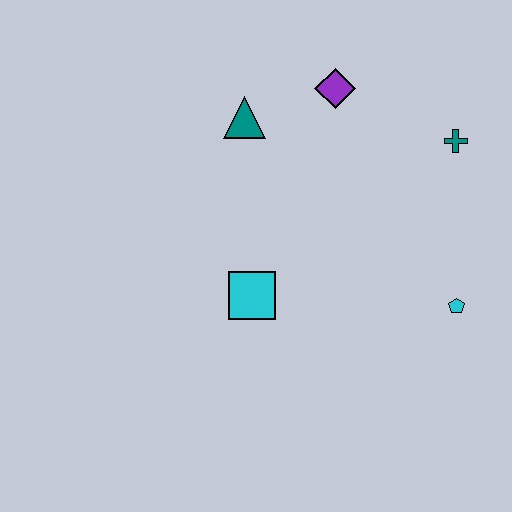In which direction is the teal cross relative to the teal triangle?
The teal cross is to the right of the teal triangle.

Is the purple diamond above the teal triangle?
Yes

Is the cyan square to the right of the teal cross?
No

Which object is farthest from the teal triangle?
The cyan pentagon is farthest from the teal triangle.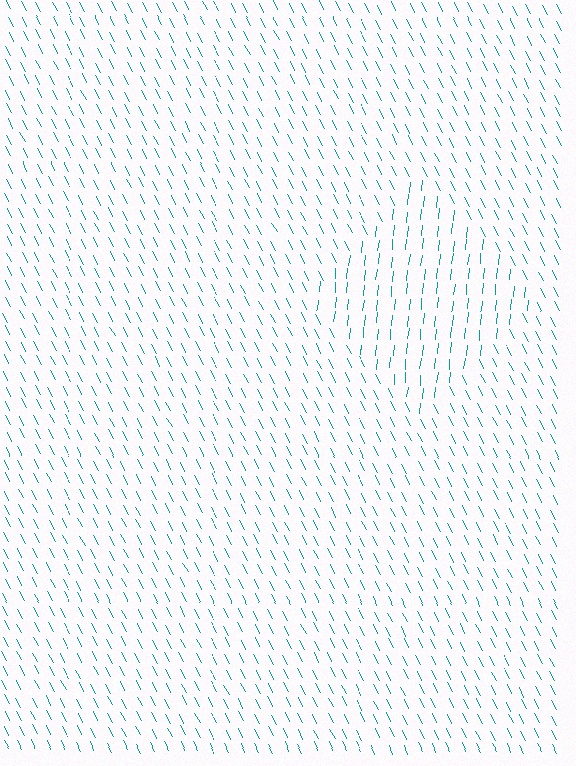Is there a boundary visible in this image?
Yes, there is a texture boundary formed by a change in line orientation.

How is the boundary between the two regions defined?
The boundary is defined purely by a change in line orientation (approximately 33 degrees difference). All lines are the same color and thickness.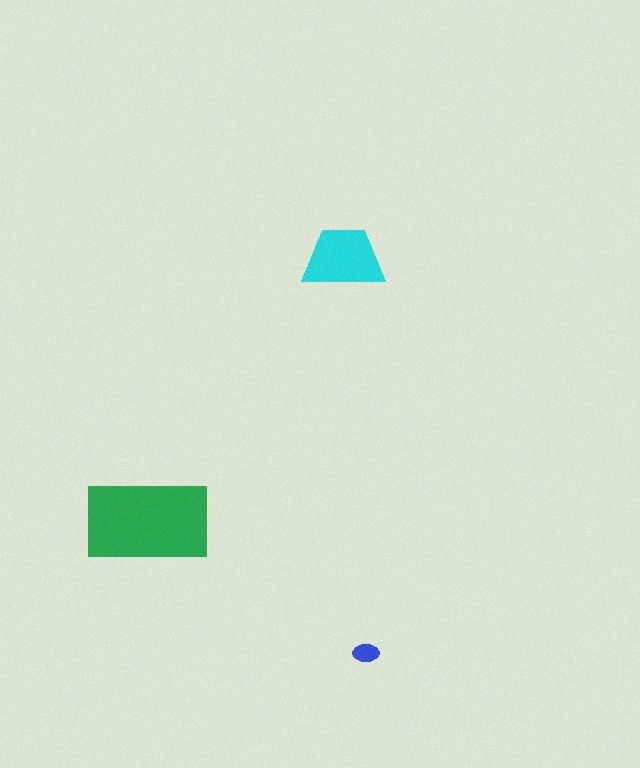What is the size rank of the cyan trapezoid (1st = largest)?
2nd.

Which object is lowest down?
The blue ellipse is bottommost.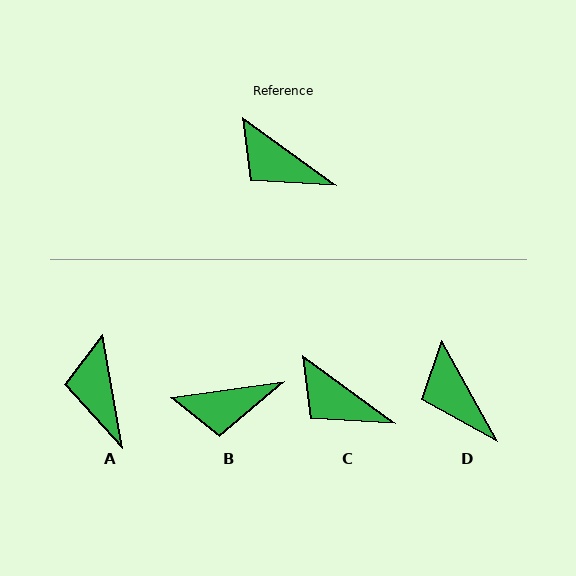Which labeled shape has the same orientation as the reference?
C.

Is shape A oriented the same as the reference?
No, it is off by about 44 degrees.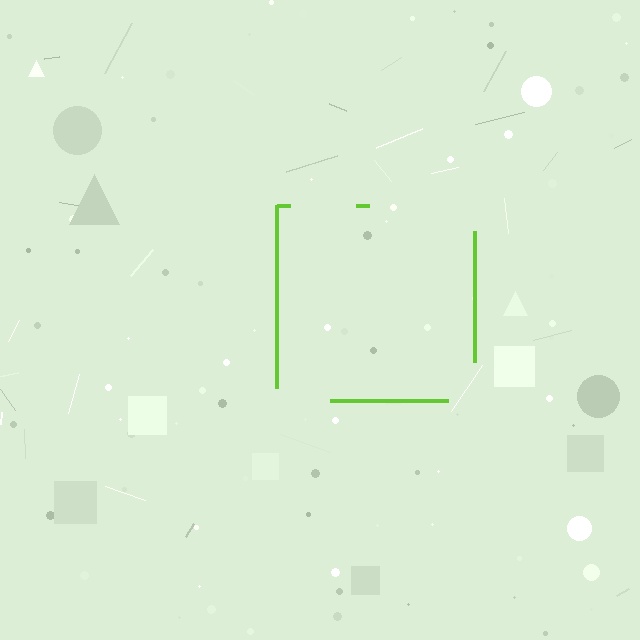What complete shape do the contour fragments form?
The contour fragments form a square.